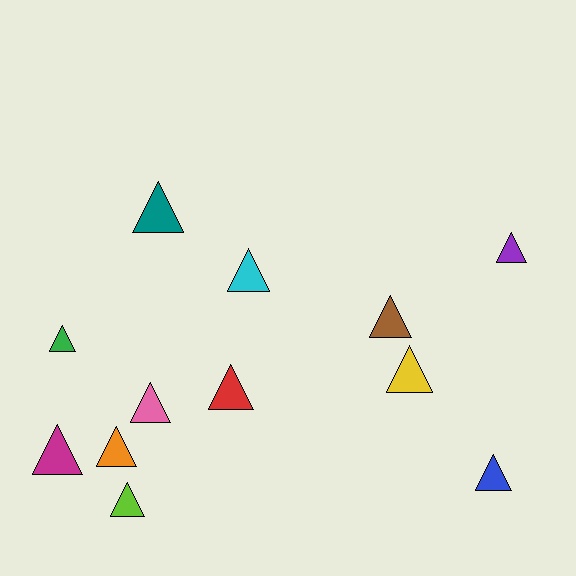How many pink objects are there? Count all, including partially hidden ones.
There is 1 pink object.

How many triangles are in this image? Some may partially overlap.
There are 12 triangles.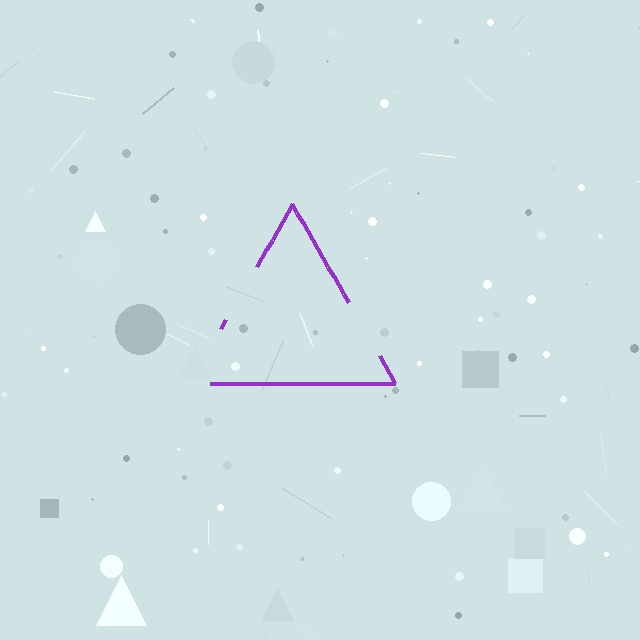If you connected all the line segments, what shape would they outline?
They would outline a triangle.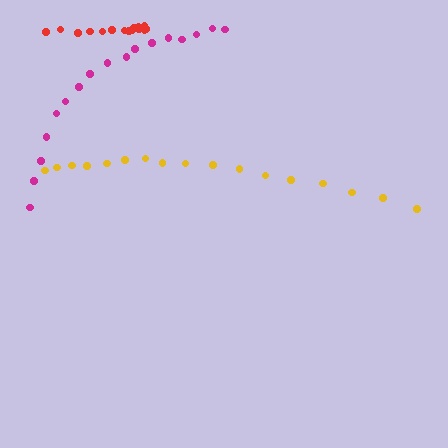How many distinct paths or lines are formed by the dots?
There are 3 distinct paths.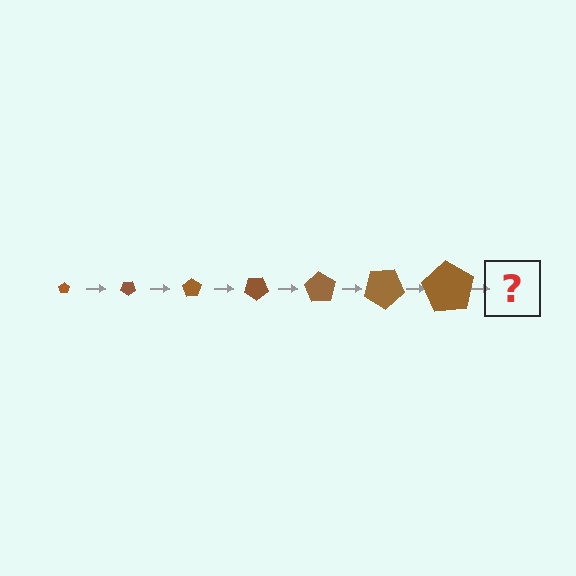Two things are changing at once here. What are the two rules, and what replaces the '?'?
The two rules are that the pentagon grows larger each step and it rotates 35 degrees each step. The '?' should be a pentagon, larger than the previous one and rotated 245 degrees from the start.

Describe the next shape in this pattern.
It should be a pentagon, larger than the previous one and rotated 245 degrees from the start.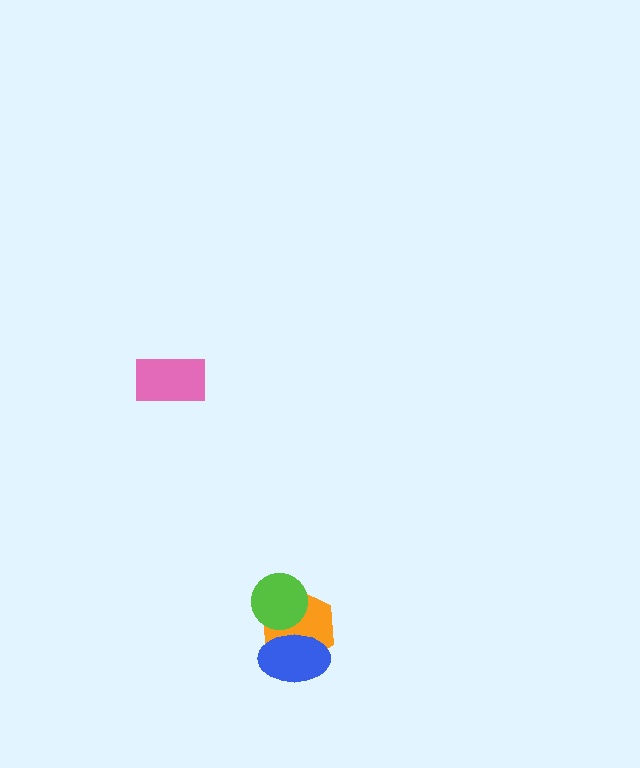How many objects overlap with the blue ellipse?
1 object overlaps with the blue ellipse.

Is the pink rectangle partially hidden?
No, no other shape covers it.